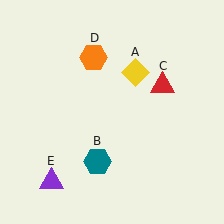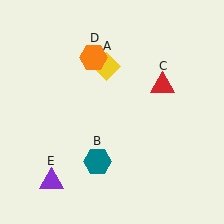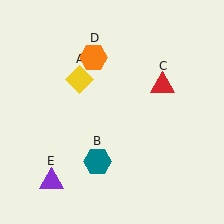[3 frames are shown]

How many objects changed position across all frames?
1 object changed position: yellow diamond (object A).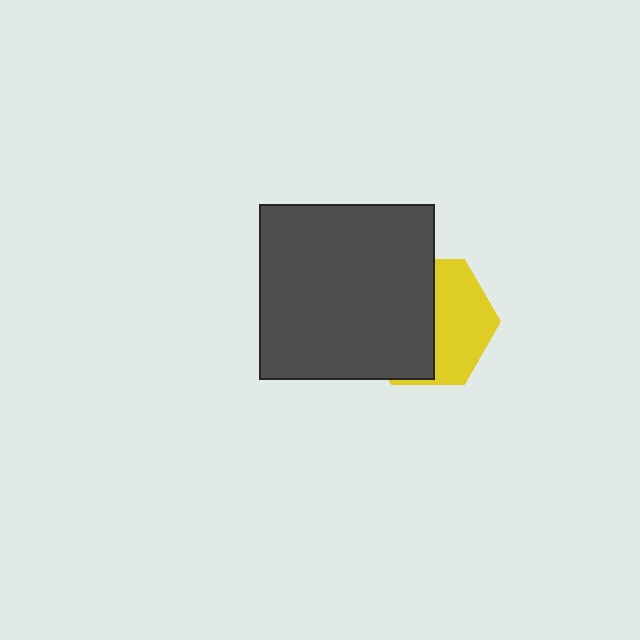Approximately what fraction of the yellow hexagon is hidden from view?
Roughly 55% of the yellow hexagon is hidden behind the dark gray square.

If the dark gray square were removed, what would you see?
You would see the complete yellow hexagon.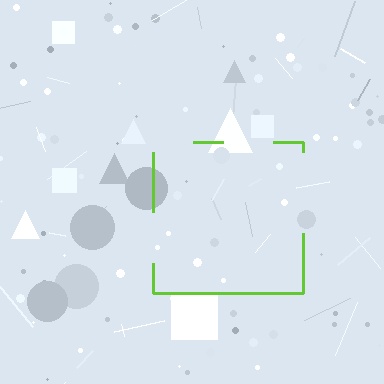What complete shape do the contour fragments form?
The contour fragments form a square.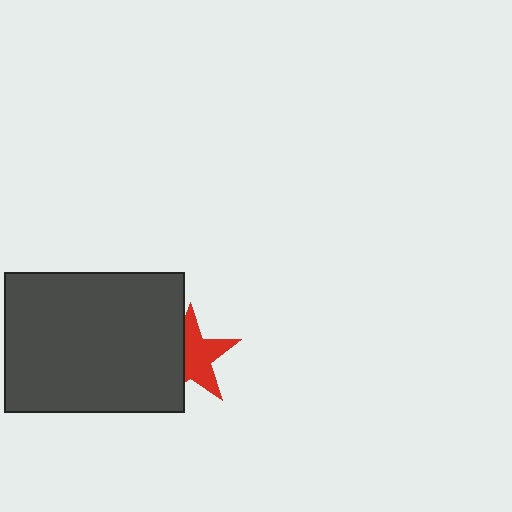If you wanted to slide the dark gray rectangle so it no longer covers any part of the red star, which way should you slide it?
Slide it left — that is the most direct way to separate the two shapes.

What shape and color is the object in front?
The object in front is a dark gray rectangle.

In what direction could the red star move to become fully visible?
The red star could move right. That would shift it out from behind the dark gray rectangle entirely.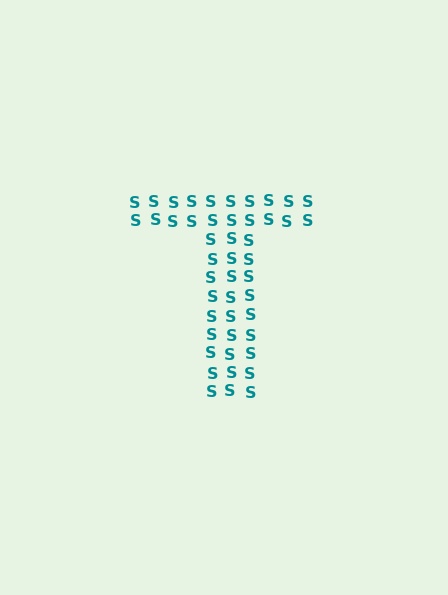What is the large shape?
The large shape is the letter T.